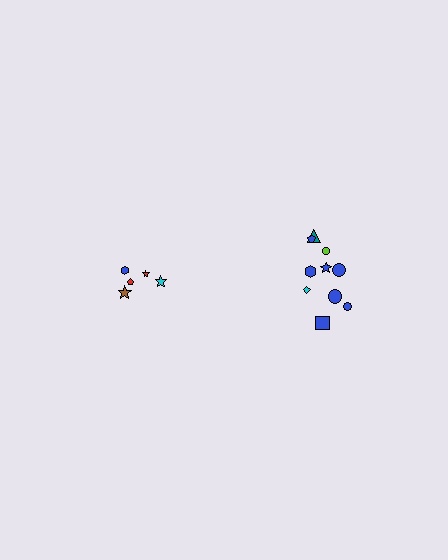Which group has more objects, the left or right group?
The right group.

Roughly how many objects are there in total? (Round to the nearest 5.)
Roughly 15 objects in total.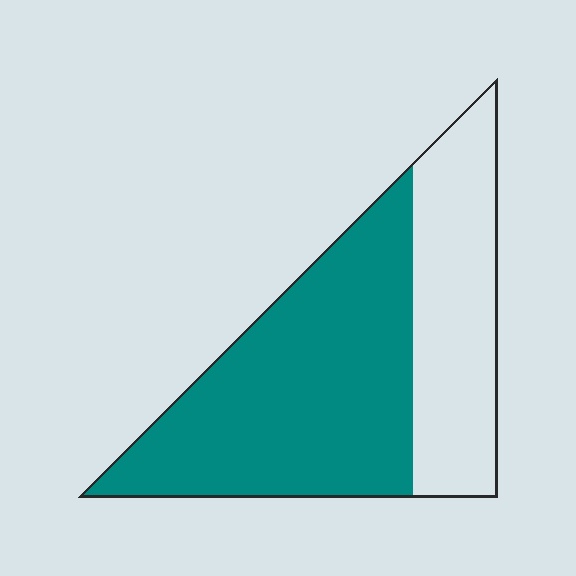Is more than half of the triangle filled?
Yes.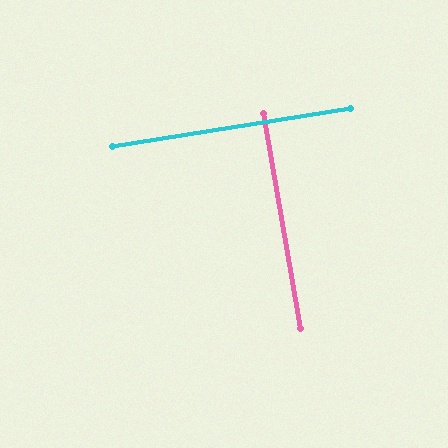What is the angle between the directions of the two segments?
Approximately 89 degrees.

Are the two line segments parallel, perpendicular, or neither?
Perpendicular — they meet at approximately 89°.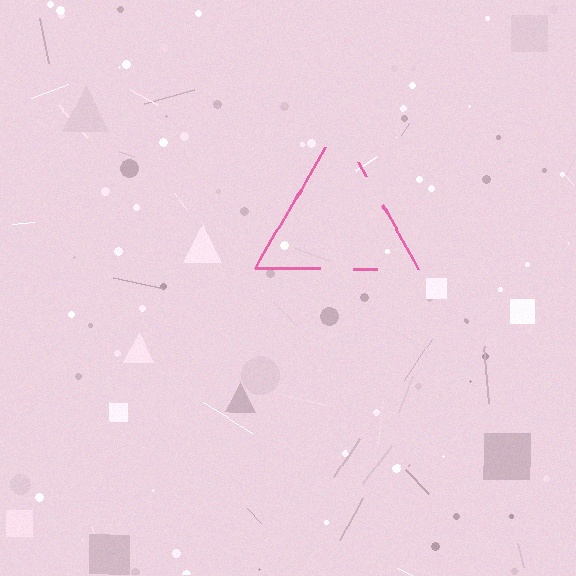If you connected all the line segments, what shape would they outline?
They would outline a triangle.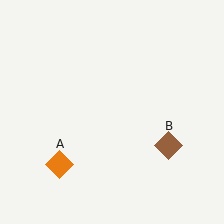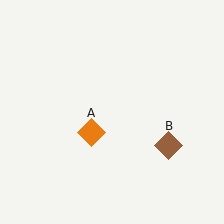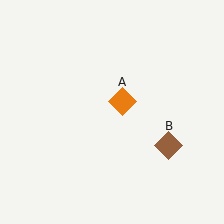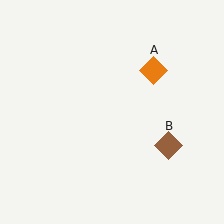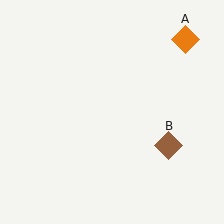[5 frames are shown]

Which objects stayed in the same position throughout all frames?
Brown diamond (object B) remained stationary.